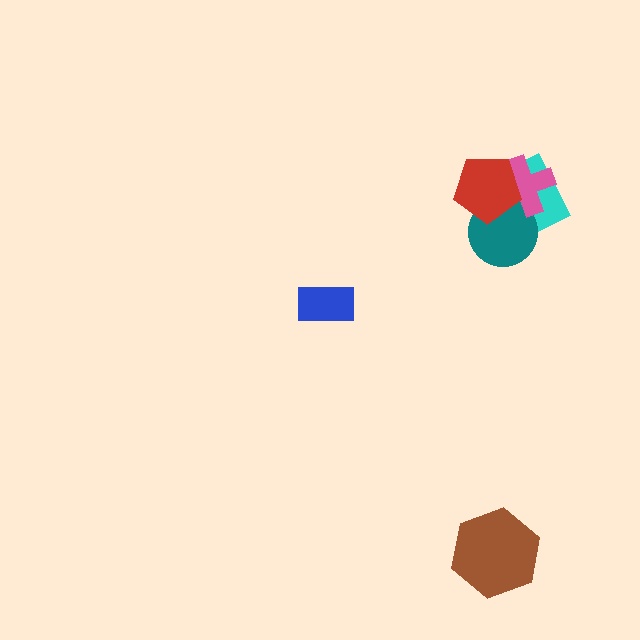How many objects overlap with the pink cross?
3 objects overlap with the pink cross.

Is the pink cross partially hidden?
Yes, it is partially covered by another shape.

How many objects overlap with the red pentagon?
3 objects overlap with the red pentagon.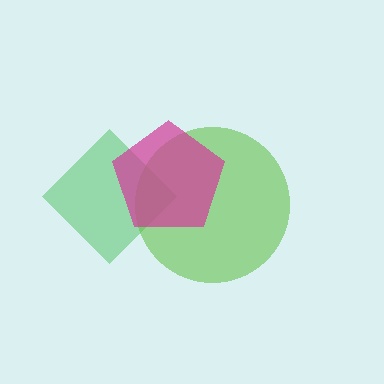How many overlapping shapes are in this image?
There are 3 overlapping shapes in the image.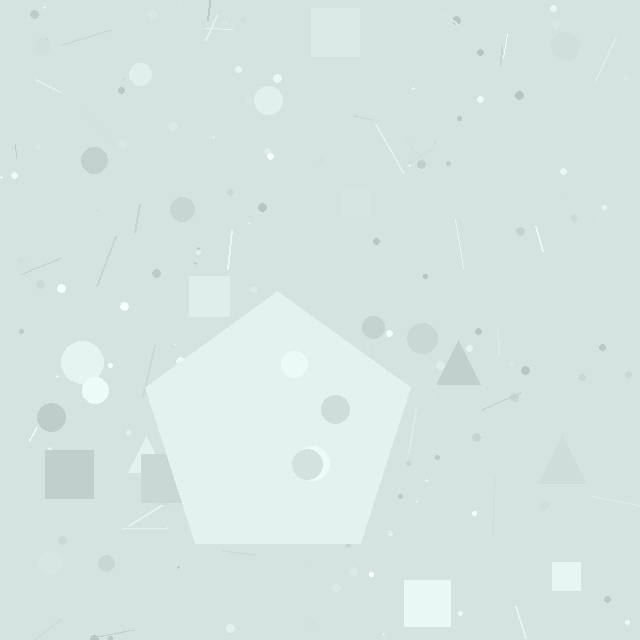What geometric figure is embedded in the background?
A pentagon is embedded in the background.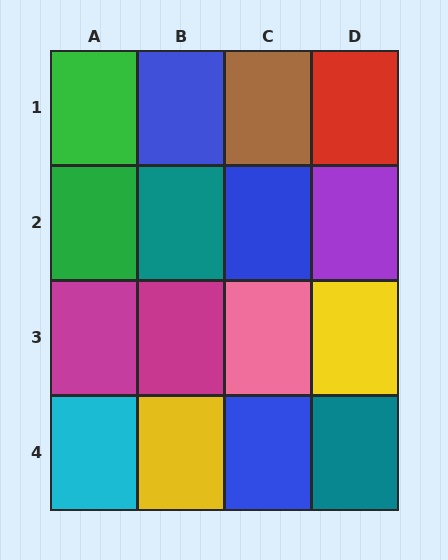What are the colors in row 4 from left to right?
Cyan, yellow, blue, teal.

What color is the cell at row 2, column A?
Green.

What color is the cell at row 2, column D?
Purple.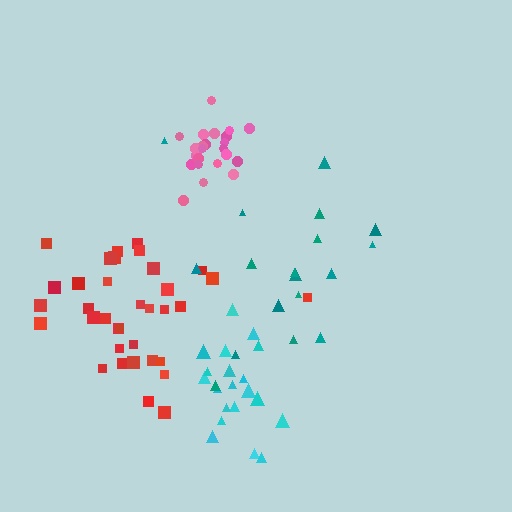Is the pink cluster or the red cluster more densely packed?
Pink.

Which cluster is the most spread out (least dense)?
Teal.